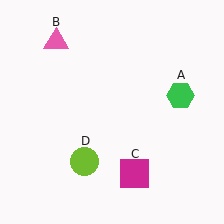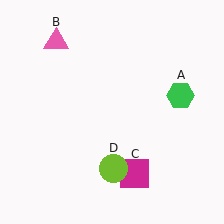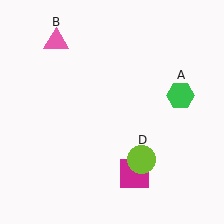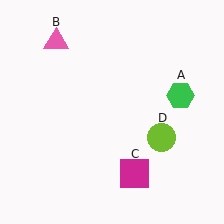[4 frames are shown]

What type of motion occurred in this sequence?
The lime circle (object D) rotated counterclockwise around the center of the scene.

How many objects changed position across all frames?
1 object changed position: lime circle (object D).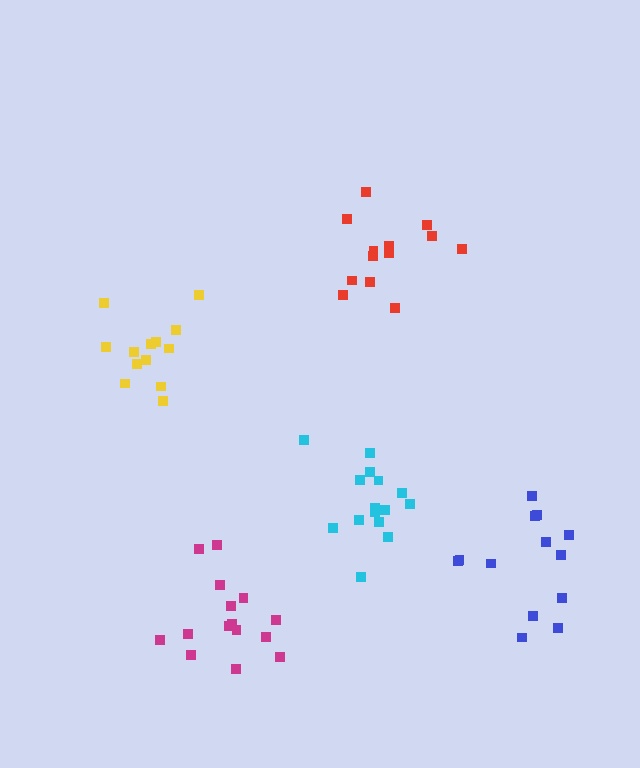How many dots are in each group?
Group 1: 15 dots, Group 2: 15 dots, Group 3: 13 dots, Group 4: 13 dots, Group 5: 13 dots (69 total).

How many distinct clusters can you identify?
There are 5 distinct clusters.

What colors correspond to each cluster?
The clusters are colored: magenta, cyan, blue, red, yellow.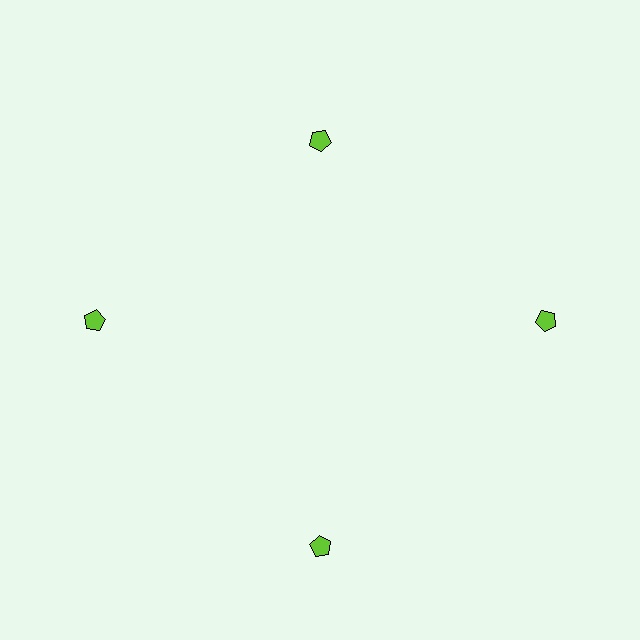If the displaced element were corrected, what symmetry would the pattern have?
It would have 4-fold rotational symmetry — the pattern would map onto itself every 90 degrees.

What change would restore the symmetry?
The symmetry would be restored by moving it outward, back onto the ring so that all 4 pentagons sit at equal angles and equal distance from the center.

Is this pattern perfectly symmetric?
No. The 4 lime pentagons are arranged in a ring, but one element near the 12 o'clock position is pulled inward toward the center, breaking the 4-fold rotational symmetry.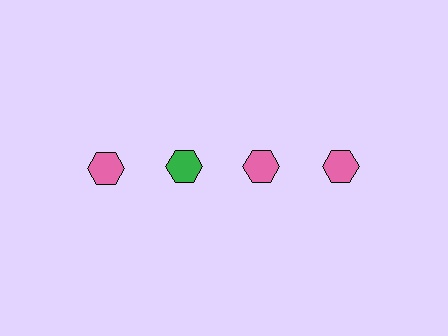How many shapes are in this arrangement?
There are 4 shapes arranged in a grid pattern.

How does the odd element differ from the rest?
It has a different color: green instead of pink.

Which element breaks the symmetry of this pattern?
The green hexagon in the top row, second from left column breaks the symmetry. All other shapes are pink hexagons.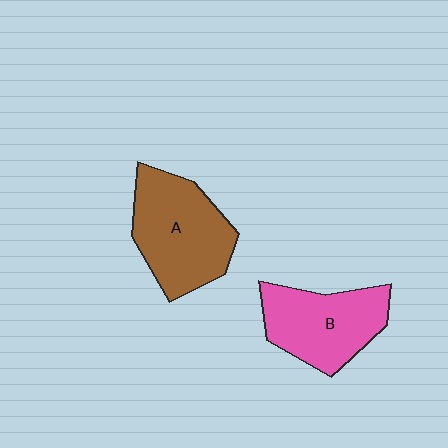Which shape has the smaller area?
Shape B (pink).